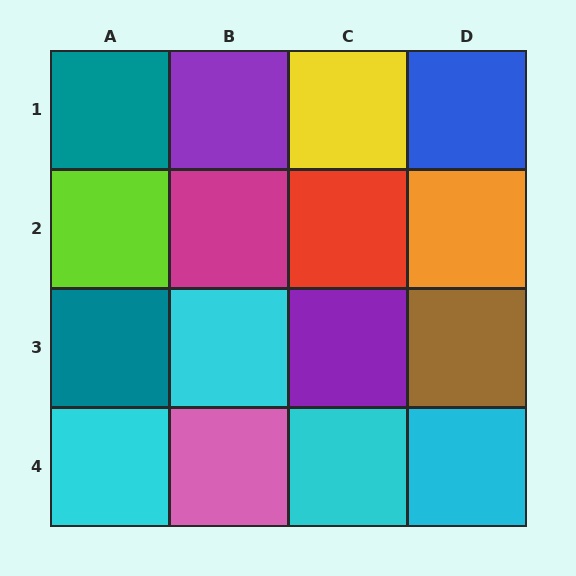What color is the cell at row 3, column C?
Purple.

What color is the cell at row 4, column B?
Pink.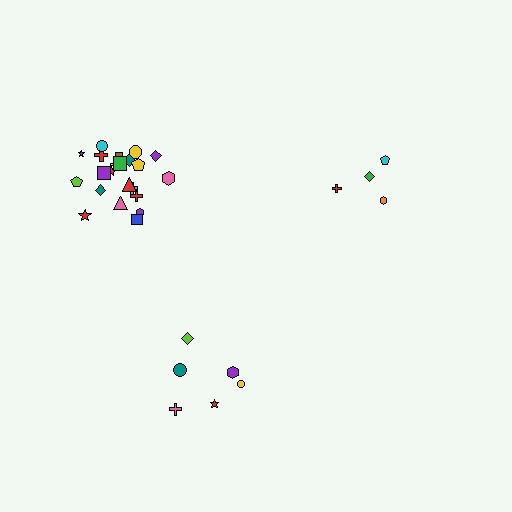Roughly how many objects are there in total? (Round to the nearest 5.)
Roughly 30 objects in total.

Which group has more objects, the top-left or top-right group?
The top-left group.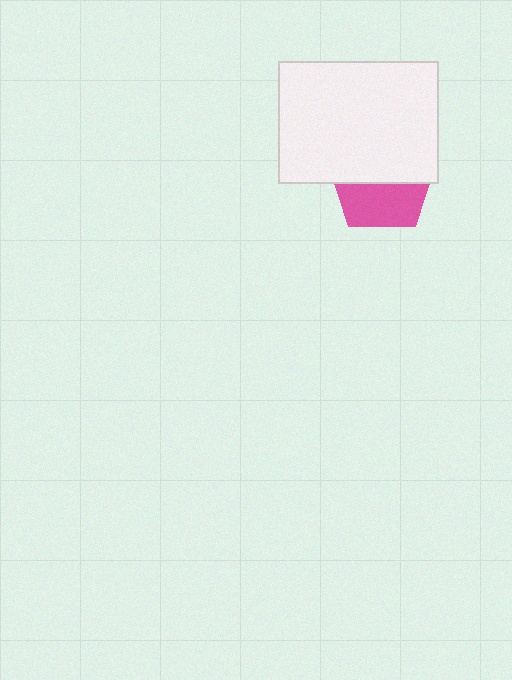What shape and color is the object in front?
The object in front is a white rectangle.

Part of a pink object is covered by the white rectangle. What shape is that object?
It is a pentagon.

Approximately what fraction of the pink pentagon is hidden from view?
Roughly 55% of the pink pentagon is hidden behind the white rectangle.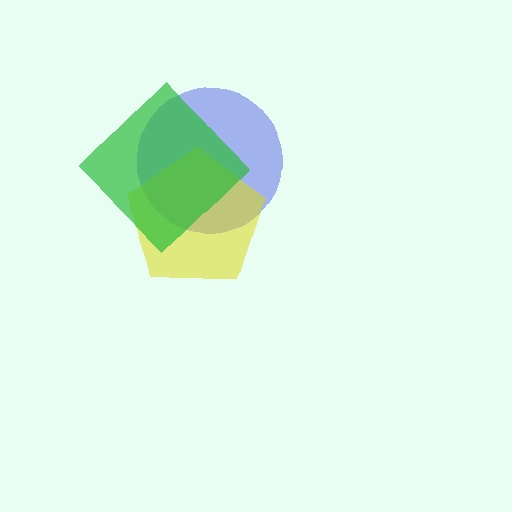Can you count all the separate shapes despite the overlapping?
Yes, there are 3 separate shapes.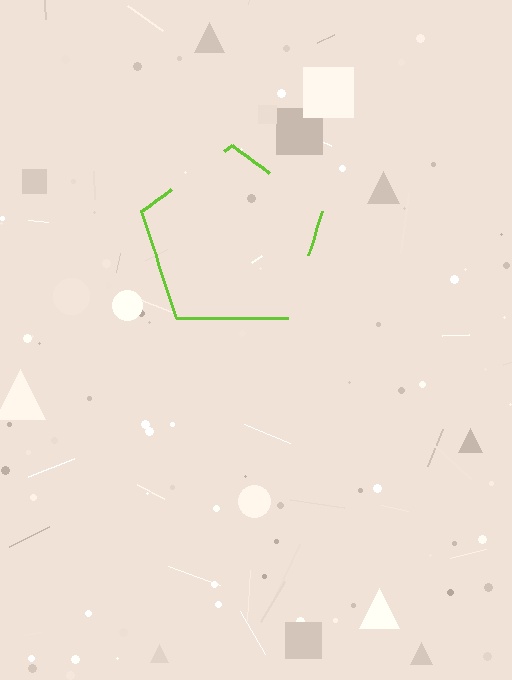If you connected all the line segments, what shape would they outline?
They would outline a pentagon.